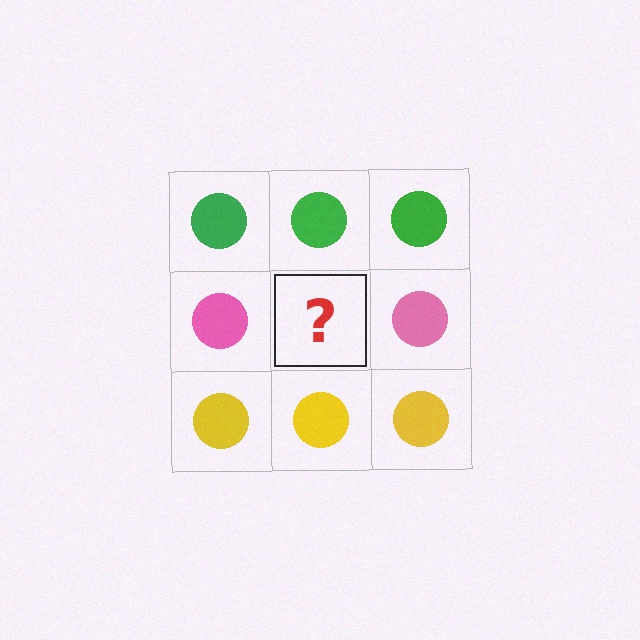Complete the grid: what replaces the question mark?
The question mark should be replaced with a pink circle.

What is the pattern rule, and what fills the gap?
The rule is that each row has a consistent color. The gap should be filled with a pink circle.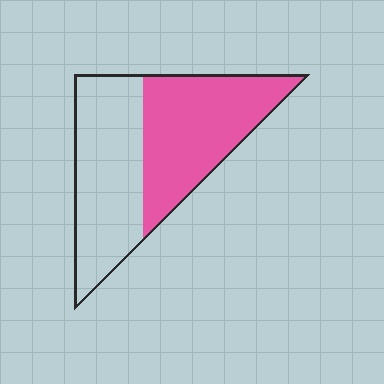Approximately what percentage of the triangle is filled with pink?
Approximately 50%.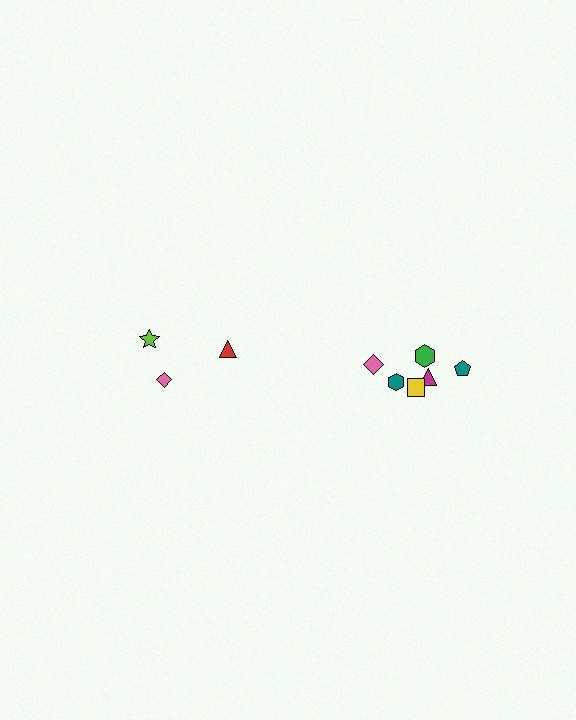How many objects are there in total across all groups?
There are 9 objects.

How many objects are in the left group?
There are 3 objects.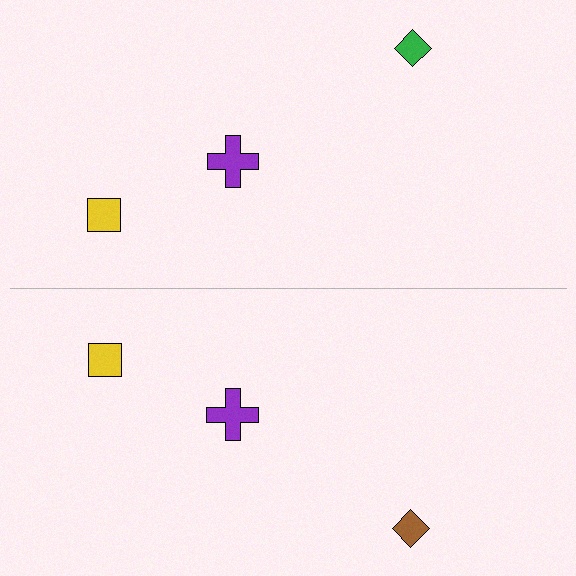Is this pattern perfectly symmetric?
No, the pattern is not perfectly symmetric. The brown diamond on the bottom side breaks the symmetry — its mirror counterpart is green.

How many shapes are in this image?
There are 6 shapes in this image.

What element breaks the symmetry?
The brown diamond on the bottom side breaks the symmetry — its mirror counterpart is green.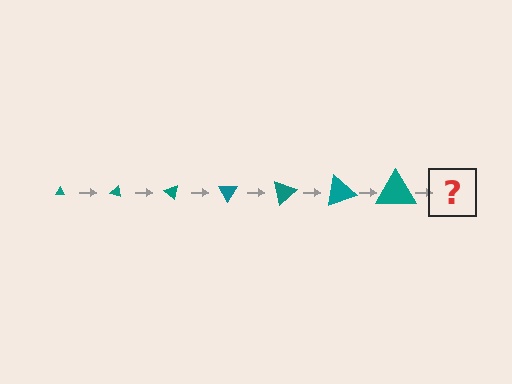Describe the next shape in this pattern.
It should be a triangle, larger than the previous one and rotated 140 degrees from the start.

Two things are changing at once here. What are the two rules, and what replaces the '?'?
The two rules are that the triangle grows larger each step and it rotates 20 degrees each step. The '?' should be a triangle, larger than the previous one and rotated 140 degrees from the start.